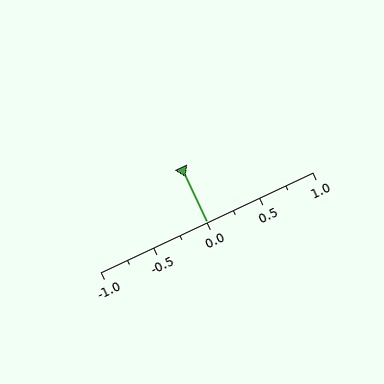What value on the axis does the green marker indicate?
The marker indicates approximately 0.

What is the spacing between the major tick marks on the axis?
The major ticks are spaced 0.5 apart.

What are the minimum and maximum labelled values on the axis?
The axis runs from -1.0 to 1.0.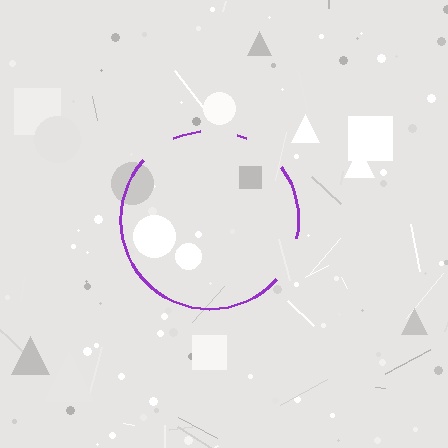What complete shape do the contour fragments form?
The contour fragments form a circle.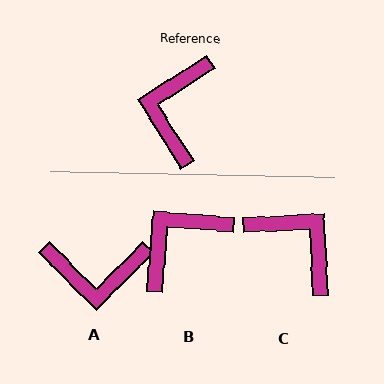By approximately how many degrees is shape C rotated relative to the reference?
Approximately 120 degrees clockwise.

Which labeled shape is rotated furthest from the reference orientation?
C, about 120 degrees away.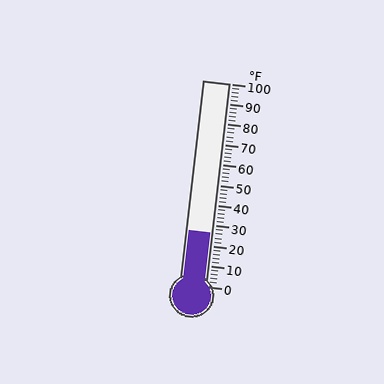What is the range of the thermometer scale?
The thermometer scale ranges from 0°F to 100°F.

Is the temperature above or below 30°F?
The temperature is below 30°F.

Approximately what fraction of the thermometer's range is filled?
The thermometer is filled to approximately 25% of its range.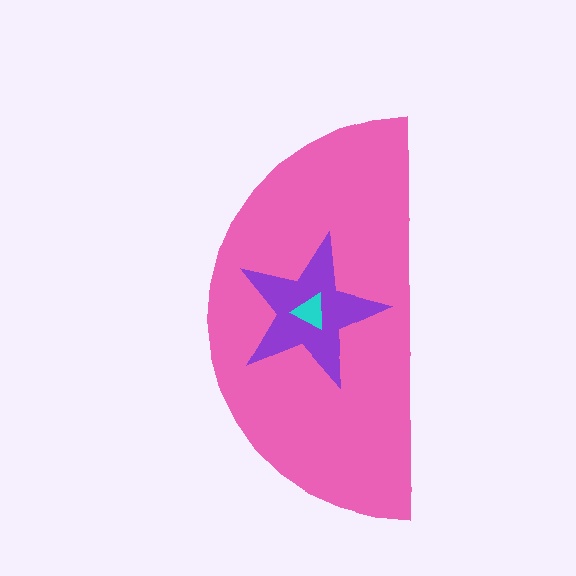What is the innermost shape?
The cyan triangle.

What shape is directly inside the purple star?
The cyan triangle.